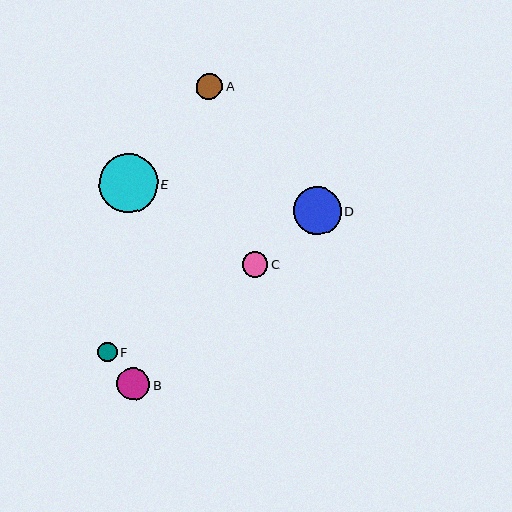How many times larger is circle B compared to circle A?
Circle B is approximately 1.3 times the size of circle A.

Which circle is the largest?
Circle E is the largest with a size of approximately 59 pixels.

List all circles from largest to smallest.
From largest to smallest: E, D, B, A, C, F.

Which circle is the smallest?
Circle F is the smallest with a size of approximately 19 pixels.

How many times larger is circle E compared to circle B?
Circle E is approximately 1.8 times the size of circle B.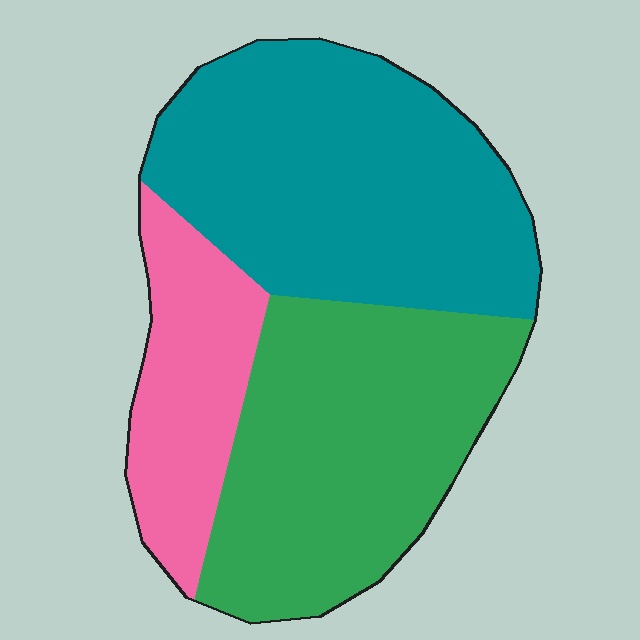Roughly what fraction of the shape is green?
Green covers roughly 40% of the shape.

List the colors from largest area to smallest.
From largest to smallest: teal, green, pink.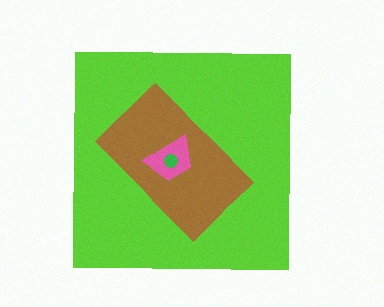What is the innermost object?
The green circle.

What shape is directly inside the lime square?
The brown rectangle.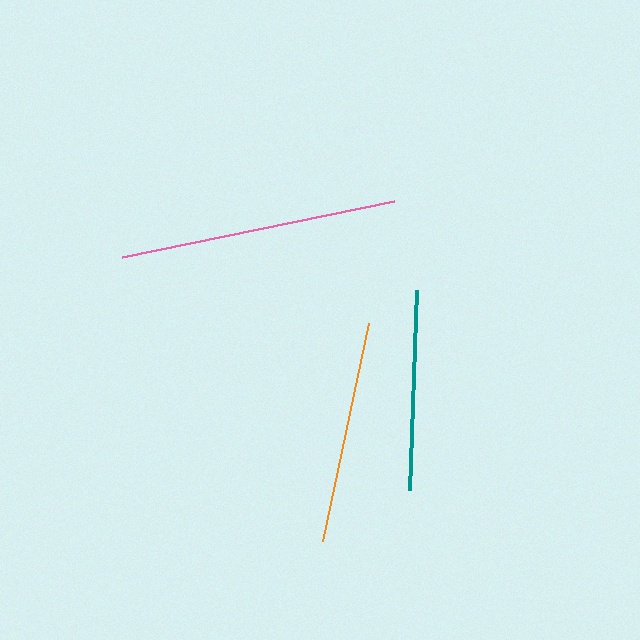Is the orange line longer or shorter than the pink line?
The pink line is longer than the orange line.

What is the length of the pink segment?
The pink segment is approximately 278 pixels long.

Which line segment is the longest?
The pink line is the longest at approximately 278 pixels.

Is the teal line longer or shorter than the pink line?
The pink line is longer than the teal line.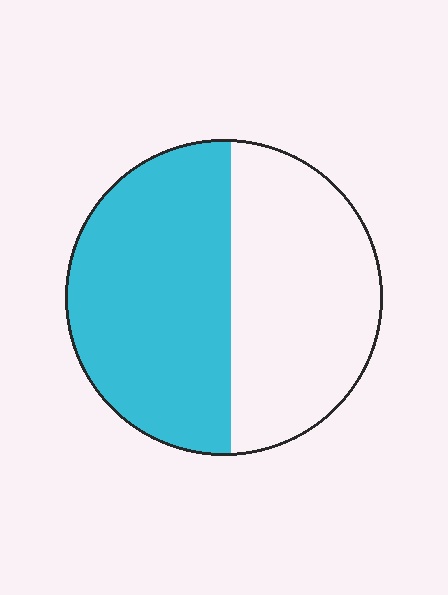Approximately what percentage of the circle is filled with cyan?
Approximately 55%.